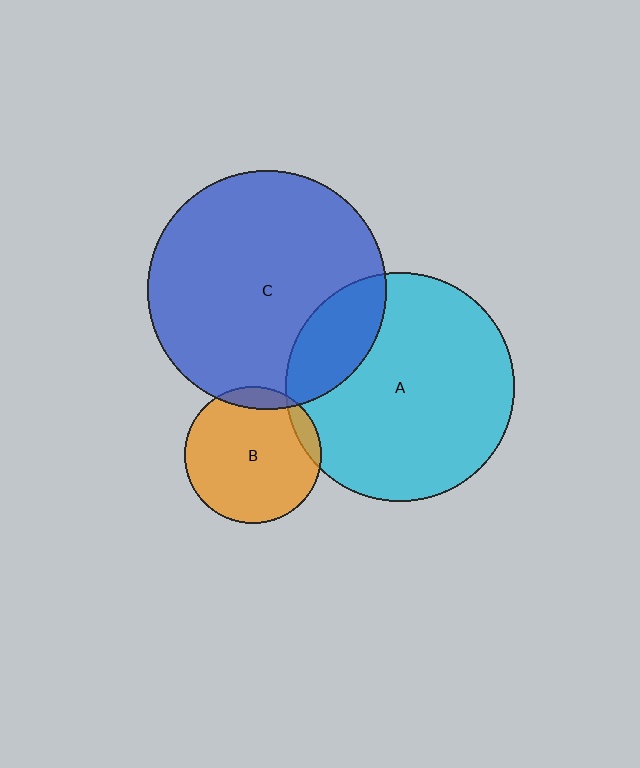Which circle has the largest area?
Circle C (blue).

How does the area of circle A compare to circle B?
Approximately 2.8 times.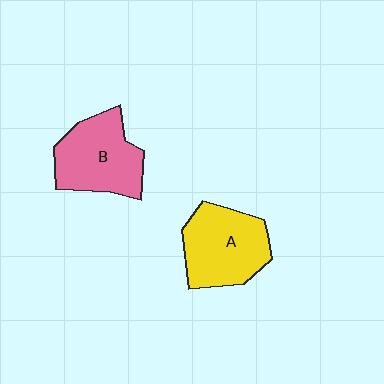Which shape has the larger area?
Shape A (yellow).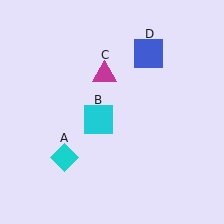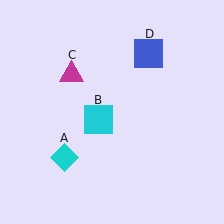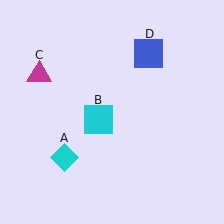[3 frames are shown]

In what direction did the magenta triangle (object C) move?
The magenta triangle (object C) moved left.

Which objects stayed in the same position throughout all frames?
Cyan diamond (object A) and cyan square (object B) and blue square (object D) remained stationary.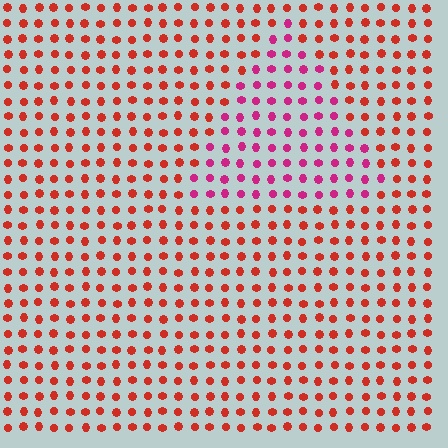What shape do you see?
I see a triangle.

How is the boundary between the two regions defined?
The boundary is defined purely by a slight shift in hue (about 38 degrees). Spacing, size, and orientation are identical on both sides.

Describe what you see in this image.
The image is filled with small red elements in a uniform arrangement. A triangle-shaped region is visible where the elements are tinted to a slightly different hue, forming a subtle color boundary.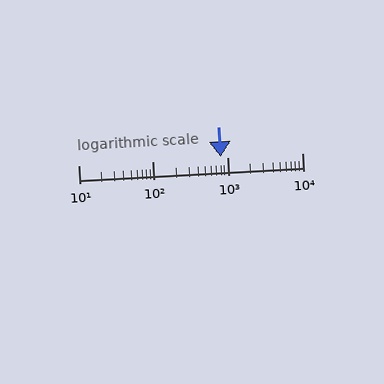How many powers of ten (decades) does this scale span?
The scale spans 3 decades, from 10 to 10000.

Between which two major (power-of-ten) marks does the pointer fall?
The pointer is between 100 and 1000.